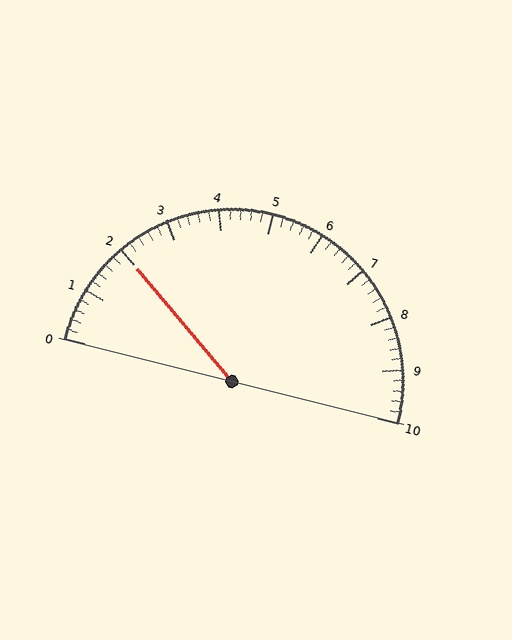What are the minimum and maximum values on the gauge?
The gauge ranges from 0 to 10.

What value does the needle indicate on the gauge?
The needle indicates approximately 2.0.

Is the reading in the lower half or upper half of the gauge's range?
The reading is in the lower half of the range (0 to 10).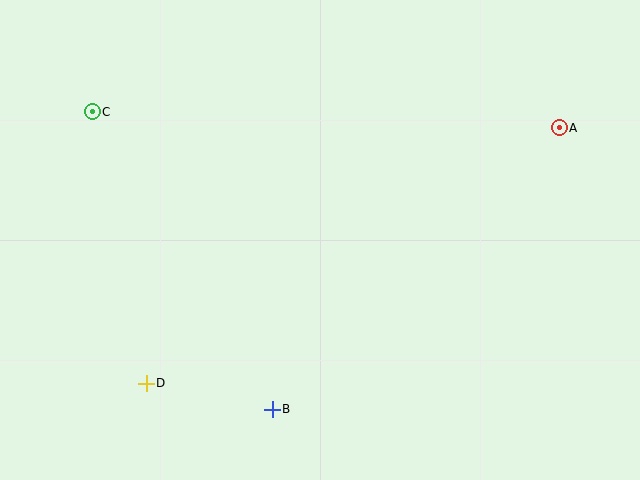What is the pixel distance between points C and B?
The distance between C and B is 347 pixels.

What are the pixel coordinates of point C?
Point C is at (92, 112).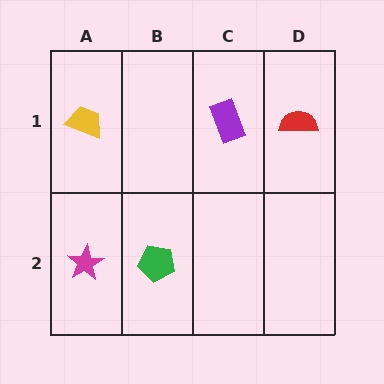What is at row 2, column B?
A green pentagon.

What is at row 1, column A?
A yellow trapezoid.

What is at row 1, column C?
A purple rectangle.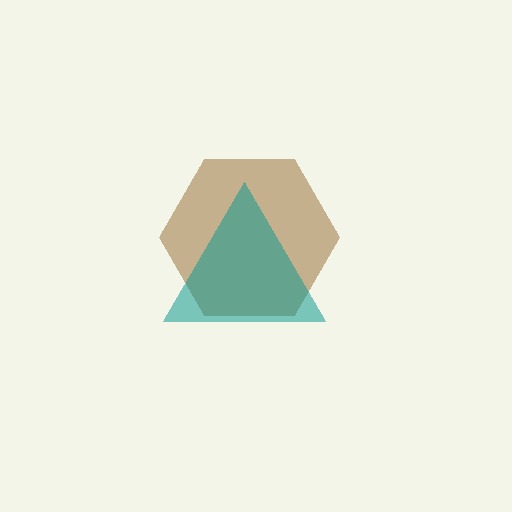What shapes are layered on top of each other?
The layered shapes are: a brown hexagon, a teal triangle.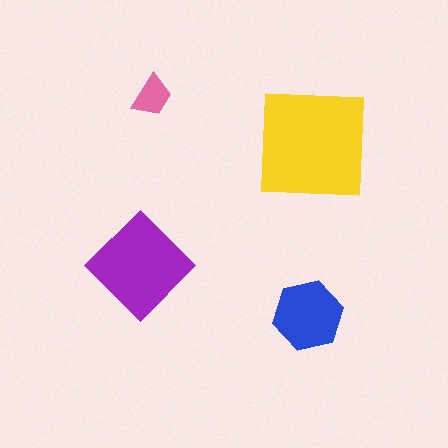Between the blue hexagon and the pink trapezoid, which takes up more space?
The blue hexagon.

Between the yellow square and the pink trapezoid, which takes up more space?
The yellow square.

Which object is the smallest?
The pink trapezoid.